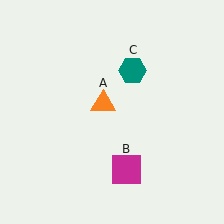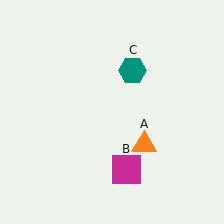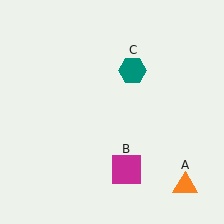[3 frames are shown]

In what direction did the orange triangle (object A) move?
The orange triangle (object A) moved down and to the right.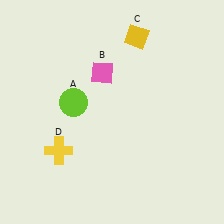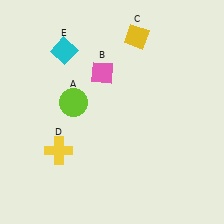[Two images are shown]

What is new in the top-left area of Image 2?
A cyan diamond (E) was added in the top-left area of Image 2.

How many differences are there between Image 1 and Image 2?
There is 1 difference between the two images.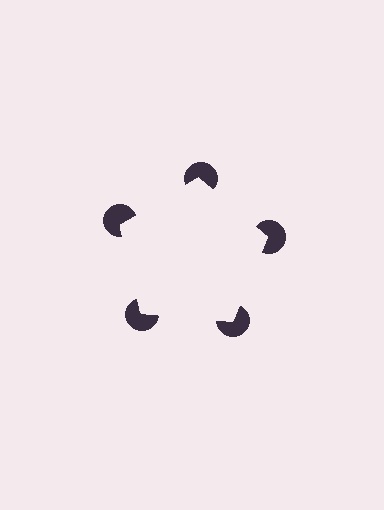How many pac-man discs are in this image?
There are 5 — one at each vertex of the illusory pentagon.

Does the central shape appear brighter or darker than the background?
It typically appears slightly brighter than the background, even though no actual brightness change is drawn.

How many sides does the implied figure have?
5 sides.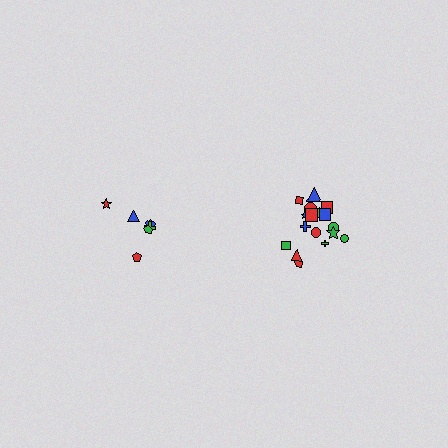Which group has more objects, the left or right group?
The right group.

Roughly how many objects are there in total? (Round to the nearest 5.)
Roughly 25 objects in total.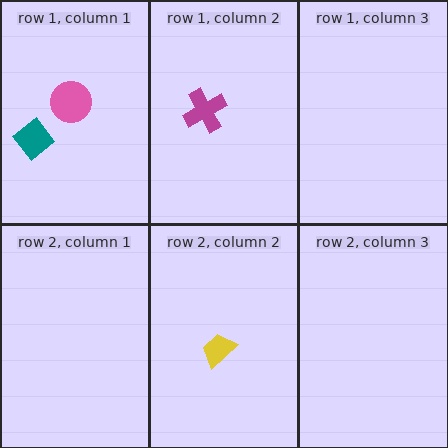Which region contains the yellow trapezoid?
The row 2, column 2 region.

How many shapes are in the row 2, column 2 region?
1.